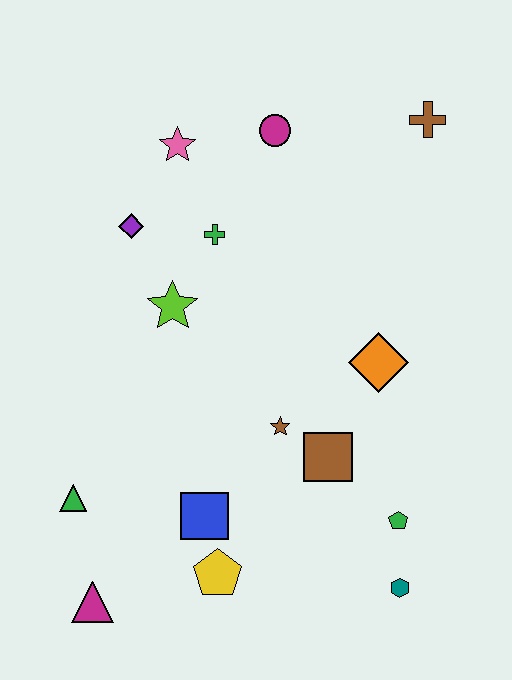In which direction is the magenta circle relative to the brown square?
The magenta circle is above the brown square.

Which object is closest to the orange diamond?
The brown square is closest to the orange diamond.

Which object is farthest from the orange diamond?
The magenta triangle is farthest from the orange diamond.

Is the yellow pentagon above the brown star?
No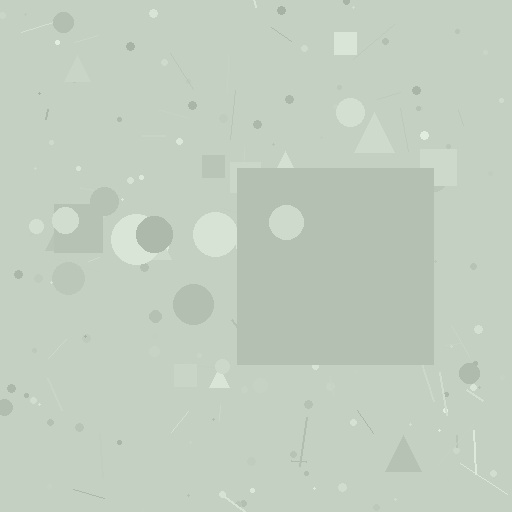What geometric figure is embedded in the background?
A square is embedded in the background.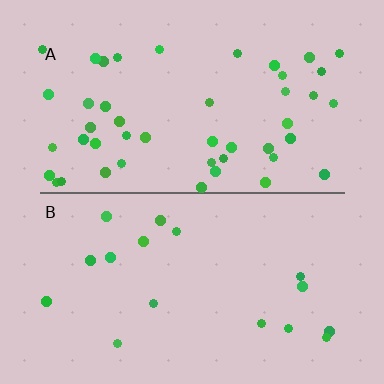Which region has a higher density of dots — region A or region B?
A (the top).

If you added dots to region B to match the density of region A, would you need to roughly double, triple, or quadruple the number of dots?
Approximately triple.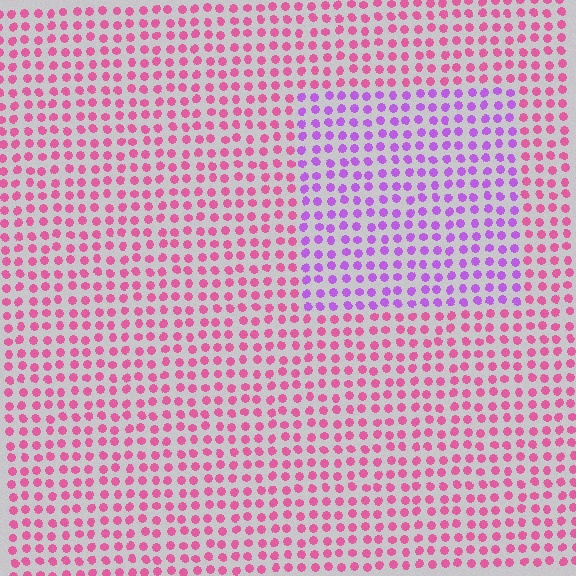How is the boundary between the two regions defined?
The boundary is defined purely by a slight shift in hue (about 47 degrees). Spacing, size, and orientation are identical on both sides.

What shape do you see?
I see a rectangle.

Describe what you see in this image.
The image is filled with small pink elements in a uniform arrangement. A rectangle-shaped region is visible where the elements are tinted to a slightly different hue, forming a subtle color boundary.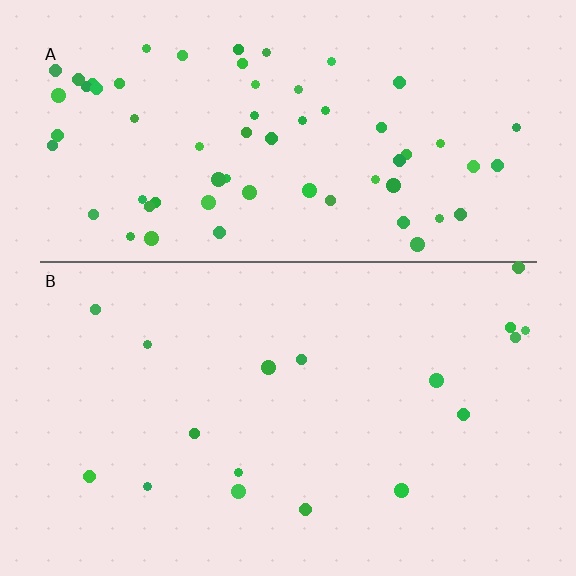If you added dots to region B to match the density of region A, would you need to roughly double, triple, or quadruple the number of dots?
Approximately quadruple.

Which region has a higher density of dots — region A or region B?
A (the top).